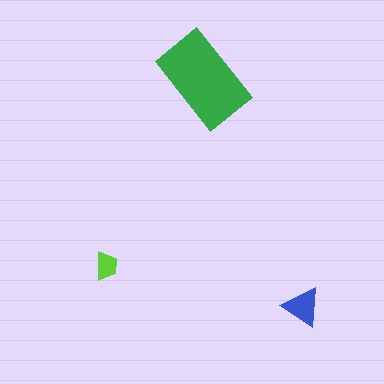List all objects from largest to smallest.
The green rectangle, the blue triangle, the lime trapezoid.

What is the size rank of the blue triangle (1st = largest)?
2nd.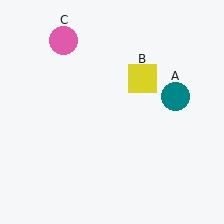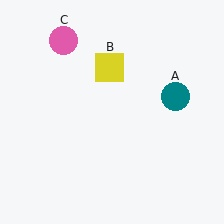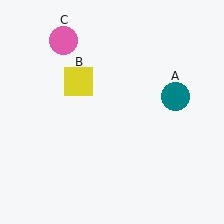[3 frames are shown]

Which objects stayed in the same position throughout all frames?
Teal circle (object A) and pink circle (object C) remained stationary.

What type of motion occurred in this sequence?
The yellow square (object B) rotated counterclockwise around the center of the scene.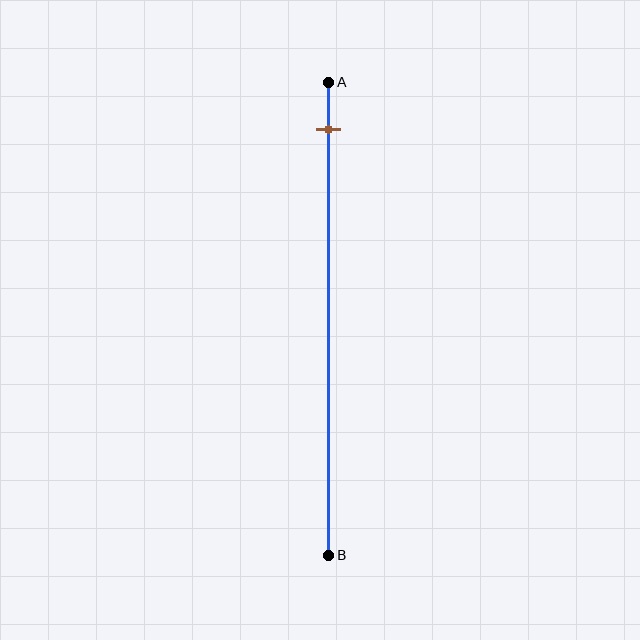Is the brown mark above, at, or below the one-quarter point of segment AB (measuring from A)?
The brown mark is above the one-quarter point of segment AB.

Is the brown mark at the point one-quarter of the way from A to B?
No, the mark is at about 10% from A, not at the 25% one-quarter point.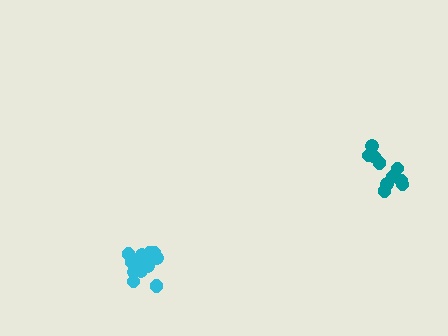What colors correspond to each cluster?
The clusters are colored: teal, cyan.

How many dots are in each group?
Group 1: 10 dots, Group 2: 12 dots (22 total).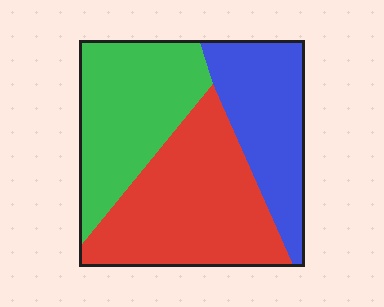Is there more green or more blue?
Green.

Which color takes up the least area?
Blue, at roughly 25%.